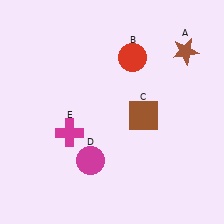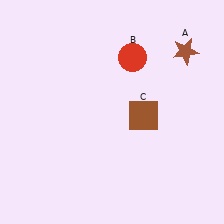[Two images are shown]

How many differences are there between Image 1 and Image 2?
There are 2 differences between the two images.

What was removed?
The magenta cross (E), the magenta circle (D) were removed in Image 2.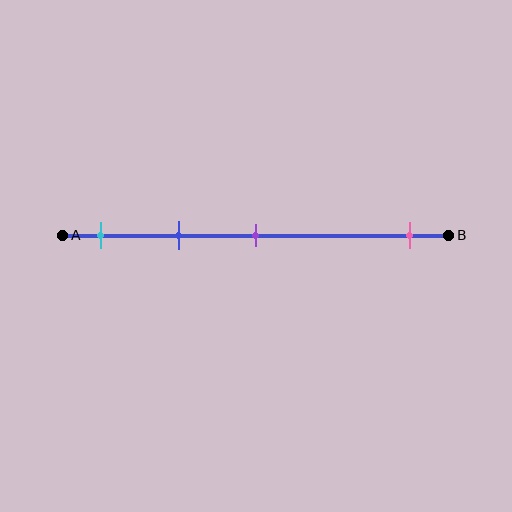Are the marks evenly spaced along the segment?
No, the marks are not evenly spaced.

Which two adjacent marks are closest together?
The cyan and blue marks are the closest adjacent pair.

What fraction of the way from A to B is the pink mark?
The pink mark is approximately 90% (0.9) of the way from A to B.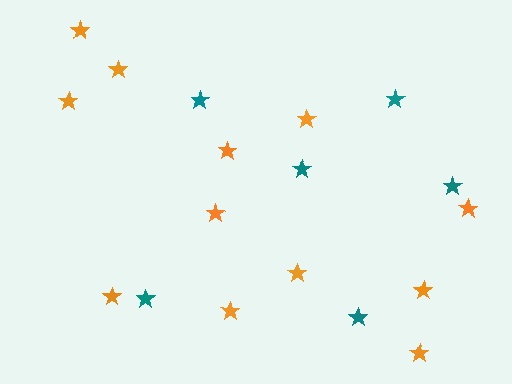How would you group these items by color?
There are 2 groups: one group of orange stars (12) and one group of teal stars (6).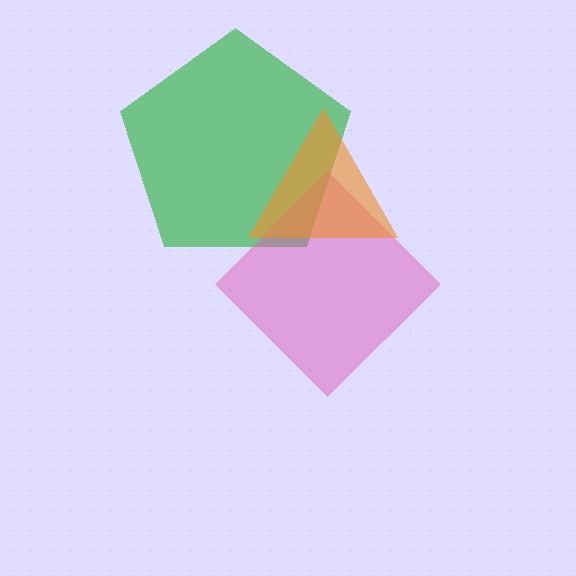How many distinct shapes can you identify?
There are 3 distinct shapes: a green pentagon, a pink diamond, an orange triangle.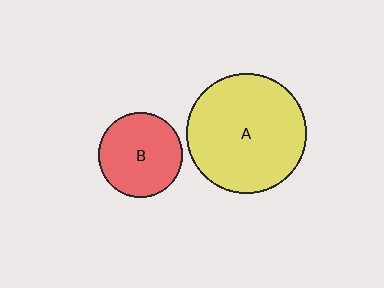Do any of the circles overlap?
No, none of the circles overlap.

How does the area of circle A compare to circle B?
Approximately 2.0 times.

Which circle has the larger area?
Circle A (yellow).